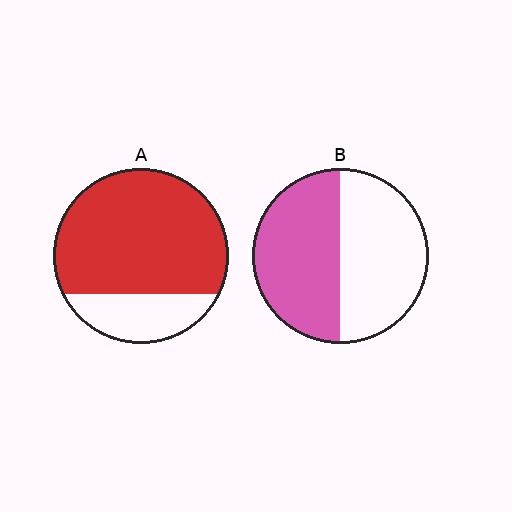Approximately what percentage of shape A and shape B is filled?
A is approximately 75% and B is approximately 50%.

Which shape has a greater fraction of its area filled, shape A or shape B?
Shape A.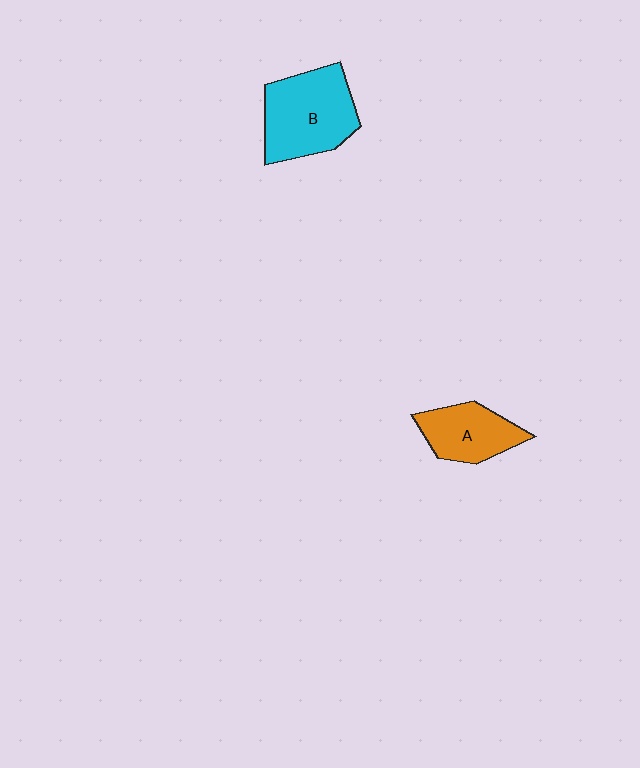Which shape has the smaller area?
Shape A (orange).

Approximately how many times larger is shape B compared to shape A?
Approximately 1.5 times.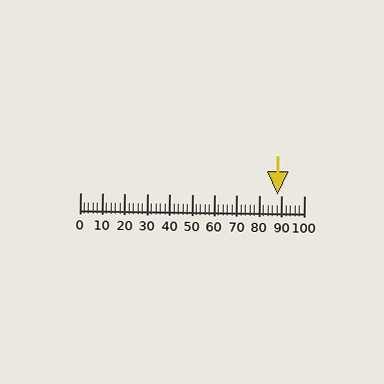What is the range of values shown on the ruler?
The ruler shows values from 0 to 100.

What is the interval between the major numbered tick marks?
The major tick marks are spaced 10 units apart.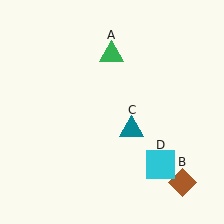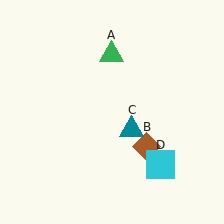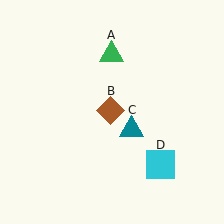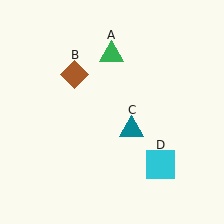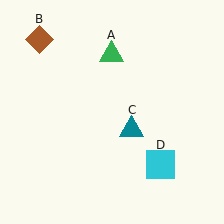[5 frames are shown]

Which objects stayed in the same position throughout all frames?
Green triangle (object A) and teal triangle (object C) and cyan square (object D) remained stationary.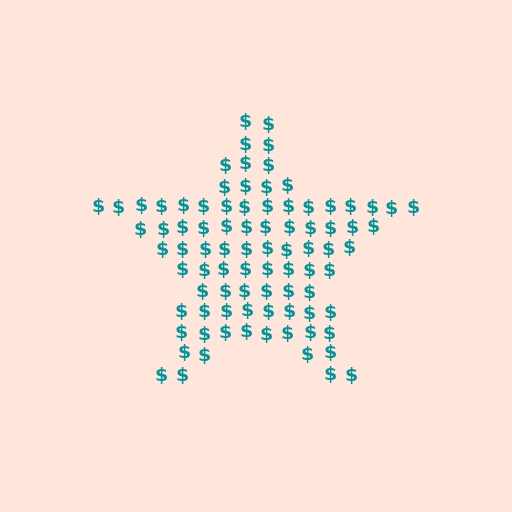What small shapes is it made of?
It is made of small dollar signs.